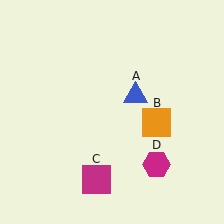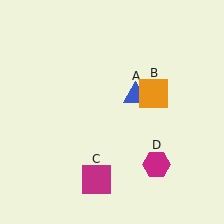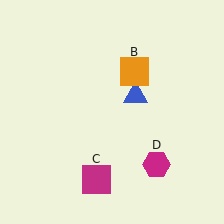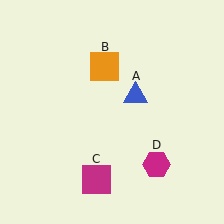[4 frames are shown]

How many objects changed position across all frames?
1 object changed position: orange square (object B).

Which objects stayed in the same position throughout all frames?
Blue triangle (object A) and magenta square (object C) and magenta hexagon (object D) remained stationary.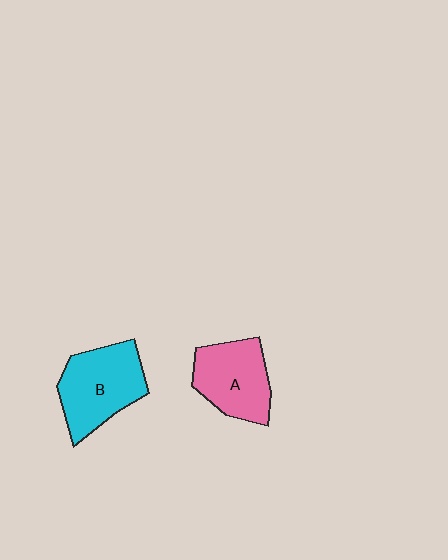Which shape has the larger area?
Shape B (cyan).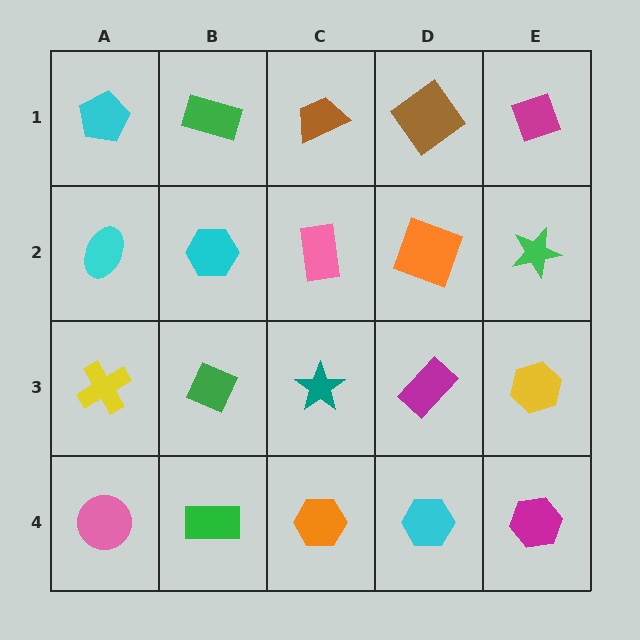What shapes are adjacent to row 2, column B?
A green rectangle (row 1, column B), a green diamond (row 3, column B), a cyan ellipse (row 2, column A), a pink rectangle (row 2, column C).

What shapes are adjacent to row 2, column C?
A brown trapezoid (row 1, column C), a teal star (row 3, column C), a cyan hexagon (row 2, column B), an orange square (row 2, column D).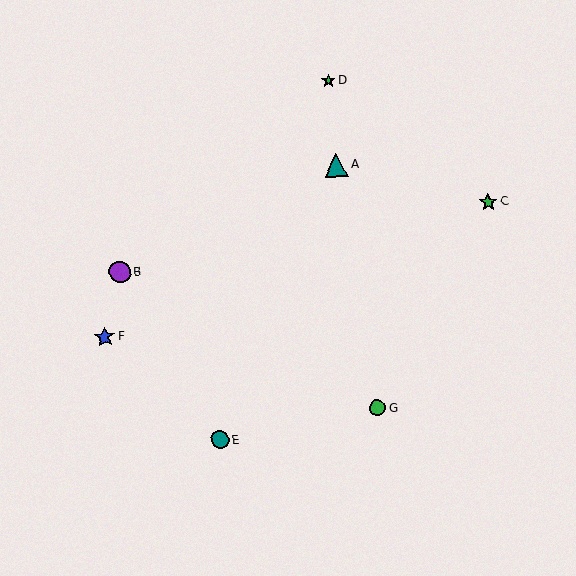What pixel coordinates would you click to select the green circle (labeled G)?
Click at (377, 408) to select the green circle G.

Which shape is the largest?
The teal triangle (labeled A) is the largest.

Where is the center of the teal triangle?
The center of the teal triangle is at (336, 165).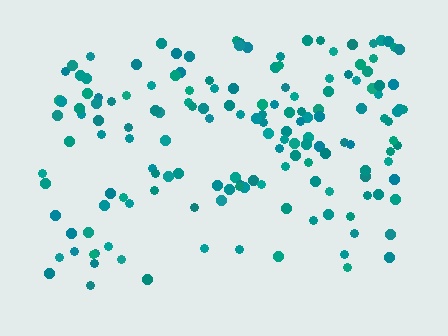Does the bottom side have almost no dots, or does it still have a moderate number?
Still a moderate number, just noticeably fewer than the top.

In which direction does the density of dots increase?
From bottom to top, with the top side densest.